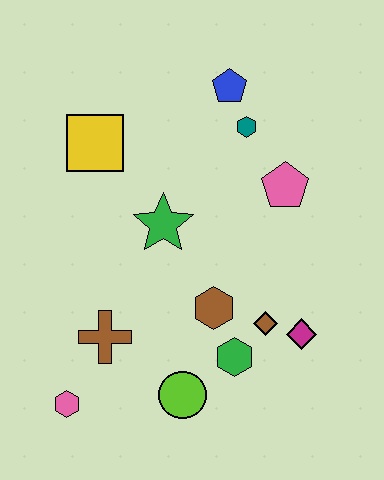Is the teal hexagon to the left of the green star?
No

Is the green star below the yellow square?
Yes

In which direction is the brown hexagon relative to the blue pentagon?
The brown hexagon is below the blue pentagon.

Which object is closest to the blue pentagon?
The teal hexagon is closest to the blue pentagon.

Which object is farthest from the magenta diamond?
The yellow square is farthest from the magenta diamond.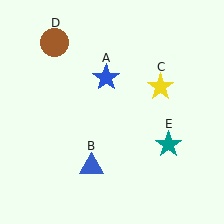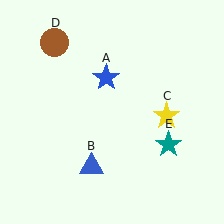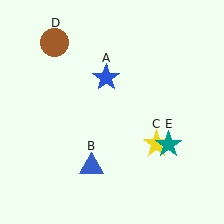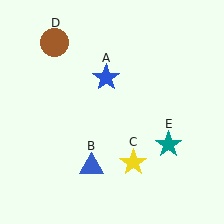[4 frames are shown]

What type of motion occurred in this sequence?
The yellow star (object C) rotated clockwise around the center of the scene.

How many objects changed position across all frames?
1 object changed position: yellow star (object C).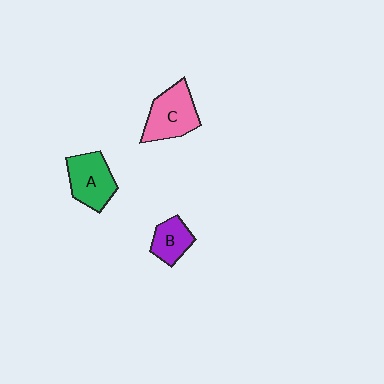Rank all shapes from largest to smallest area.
From largest to smallest: C (pink), A (green), B (purple).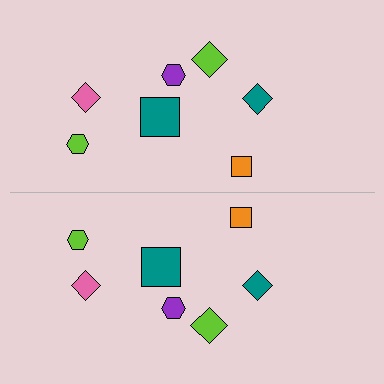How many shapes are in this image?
There are 14 shapes in this image.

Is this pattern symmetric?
Yes, this pattern has bilateral (reflection) symmetry.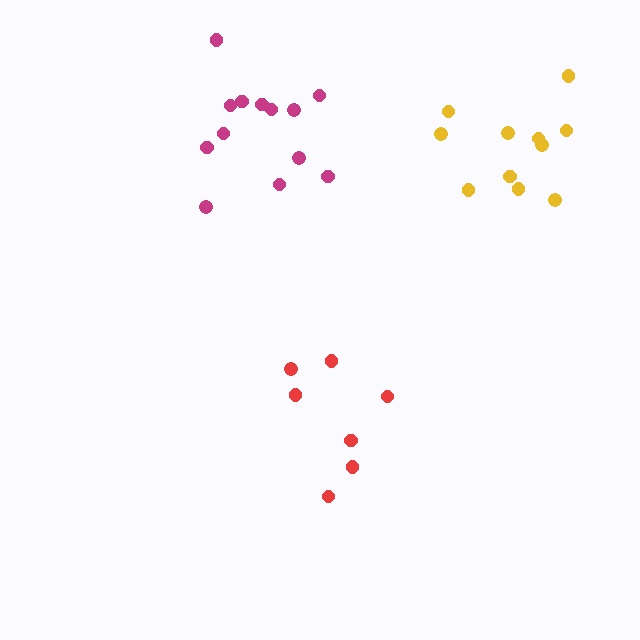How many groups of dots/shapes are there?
There are 3 groups.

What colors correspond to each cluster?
The clusters are colored: red, yellow, magenta.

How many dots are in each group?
Group 1: 7 dots, Group 2: 11 dots, Group 3: 13 dots (31 total).